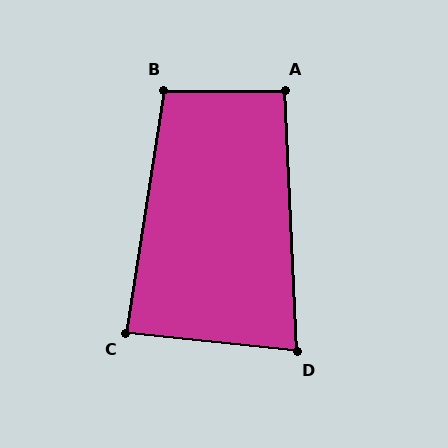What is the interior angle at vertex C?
Approximately 87 degrees (approximately right).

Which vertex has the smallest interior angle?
D, at approximately 81 degrees.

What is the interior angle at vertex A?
Approximately 93 degrees (approximately right).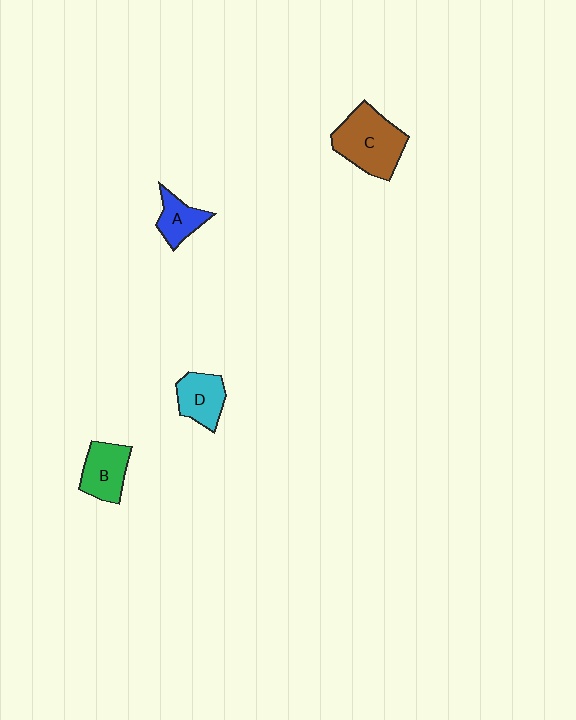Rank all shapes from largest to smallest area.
From largest to smallest: C (brown), B (green), D (cyan), A (blue).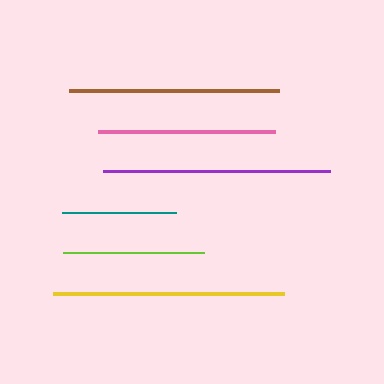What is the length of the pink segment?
The pink segment is approximately 177 pixels long.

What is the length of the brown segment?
The brown segment is approximately 210 pixels long.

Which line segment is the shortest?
The teal line is the shortest at approximately 114 pixels.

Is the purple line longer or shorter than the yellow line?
The yellow line is longer than the purple line.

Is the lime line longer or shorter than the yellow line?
The yellow line is longer than the lime line.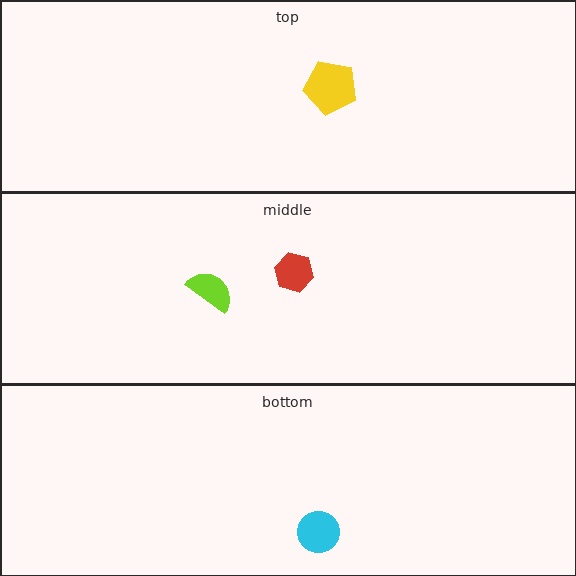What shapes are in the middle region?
The lime semicircle, the red hexagon.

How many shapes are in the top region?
1.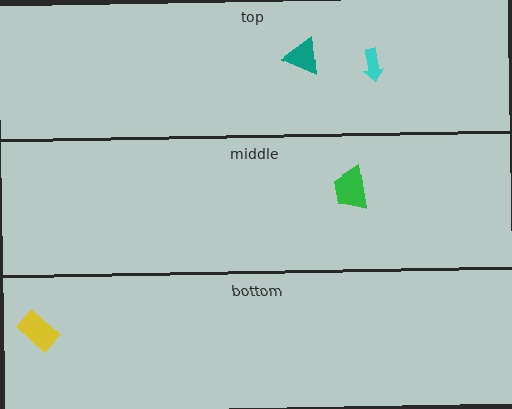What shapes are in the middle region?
The green trapezoid.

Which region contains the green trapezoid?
The middle region.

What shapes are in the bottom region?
The yellow rectangle.